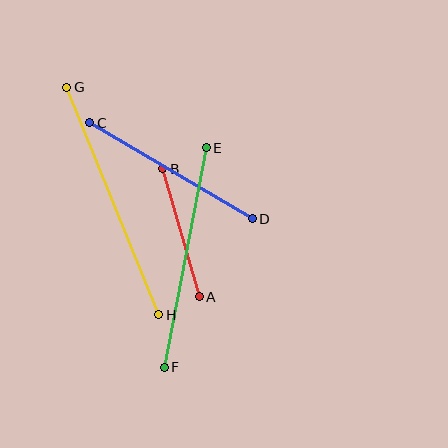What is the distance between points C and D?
The distance is approximately 189 pixels.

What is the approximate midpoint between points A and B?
The midpoint is at approximately (181, 233) pixels.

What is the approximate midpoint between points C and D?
The midpoint is at approximately (171, 171) pixels.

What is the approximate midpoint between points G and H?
The midpoint is at approximately (113, 201) pixels.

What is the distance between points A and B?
The distance is approximately 133 pixels.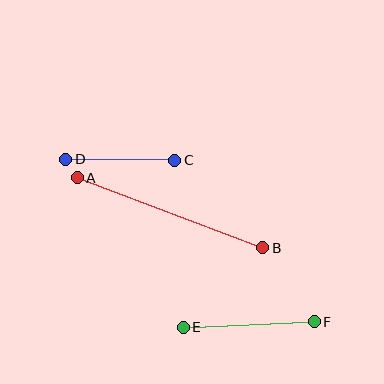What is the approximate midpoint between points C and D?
The midpoint is at approximately (120, 160) pixels.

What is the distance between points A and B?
The distance is approximately 198 pixels.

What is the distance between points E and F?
The distance is approximately 131 pixels.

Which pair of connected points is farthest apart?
Points A and B are farthest apart.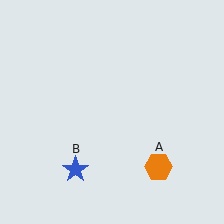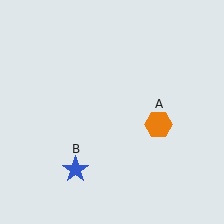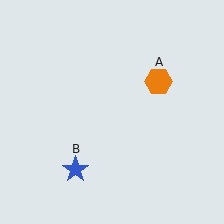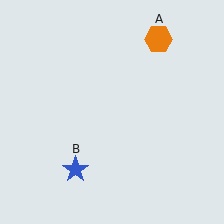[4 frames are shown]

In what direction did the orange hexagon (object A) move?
The orange hexagon (object A) moved up.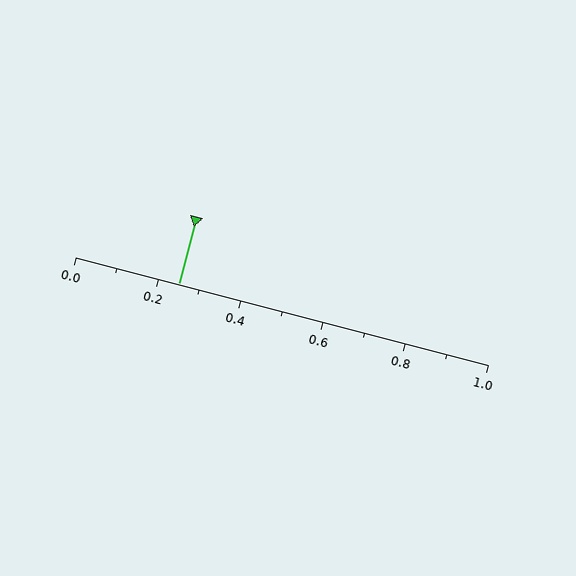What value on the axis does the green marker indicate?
The marker indicates approximately 0.25.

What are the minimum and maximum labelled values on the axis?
The axis runs from 0.0 to 1.0.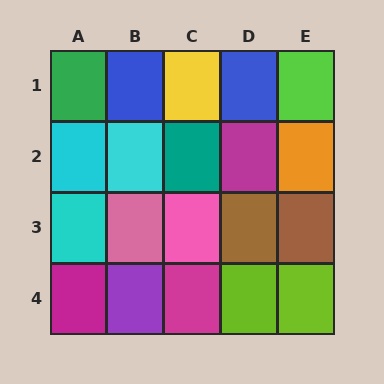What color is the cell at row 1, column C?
Yellow.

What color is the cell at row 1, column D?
Blue.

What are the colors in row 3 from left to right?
Cyan, pink, pink, brown, brown.